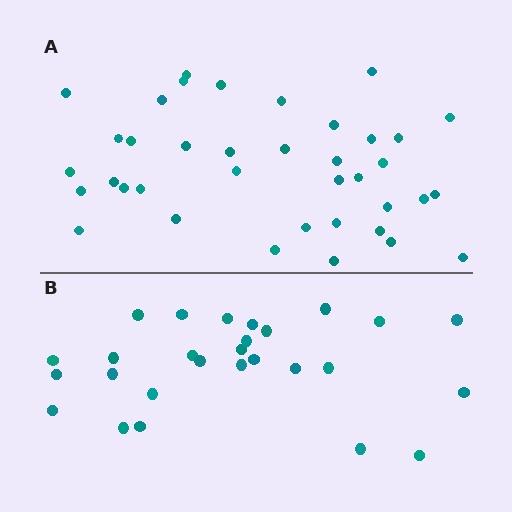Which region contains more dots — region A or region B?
Region A (the top region) has more dots.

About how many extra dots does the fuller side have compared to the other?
Region A has roughly 12 or so more dots than region B.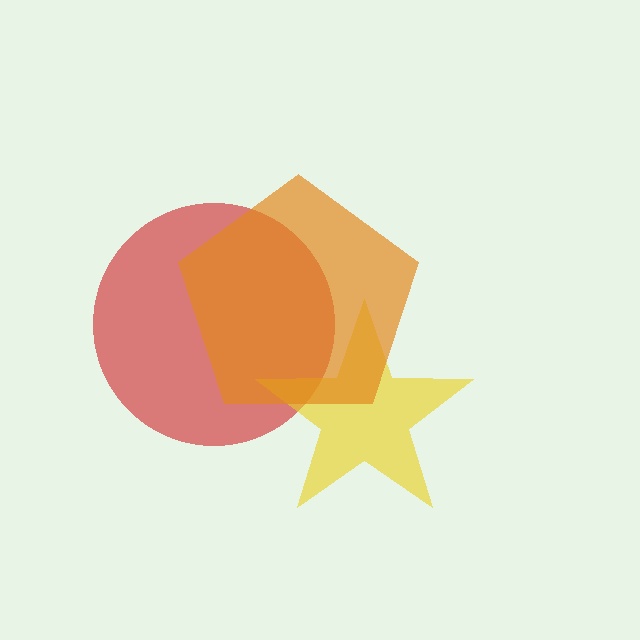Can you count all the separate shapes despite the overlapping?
Yes, there are 3 separate shapes.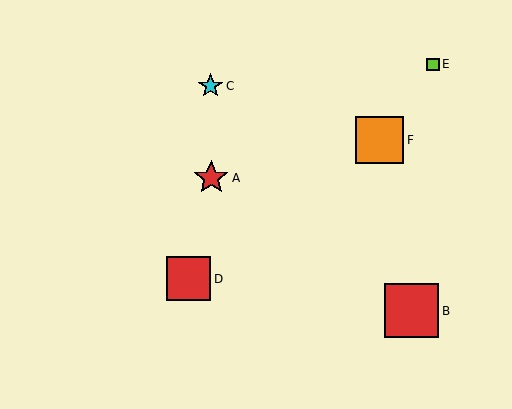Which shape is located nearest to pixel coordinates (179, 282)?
The red square (labeled D) at (189, 279) is nearest to that location.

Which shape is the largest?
The red square (labeled B) is the largest.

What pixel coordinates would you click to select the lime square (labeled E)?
Click at (433, 64) to select the lime square E.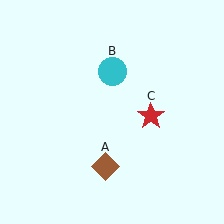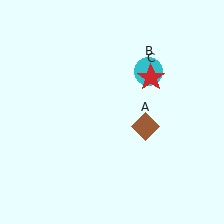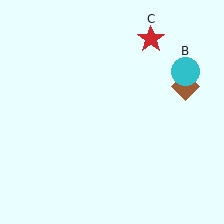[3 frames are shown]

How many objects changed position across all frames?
3 objects changed position: brown diamond (object A), cyan circle (object B), red star (object C).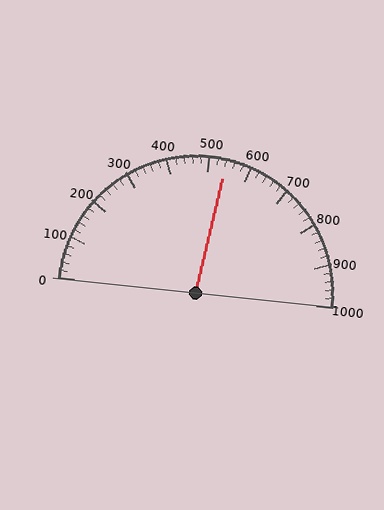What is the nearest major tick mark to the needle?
The nearest major tick mark is 500.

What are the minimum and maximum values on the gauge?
The gauge ranges from 0 to 1000.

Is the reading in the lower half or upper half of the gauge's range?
The reading is in the upper half of the range (0 to 1000).